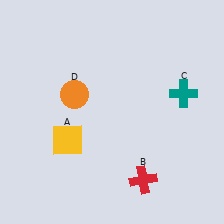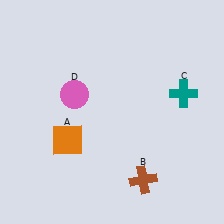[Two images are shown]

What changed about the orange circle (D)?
In Image 1, D is orange. In Image 2, it changed to pink.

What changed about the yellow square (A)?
In Image 1, A is yellow. In Image 2, it changed to orange.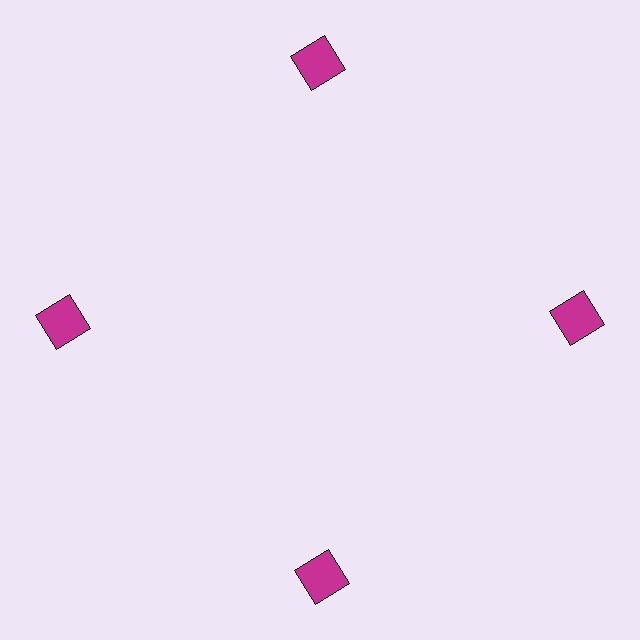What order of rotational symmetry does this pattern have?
This pattern has 4-fold rotational symmetry.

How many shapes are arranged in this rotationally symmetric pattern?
There are 4 shapes, arranged in 4 groups of 1.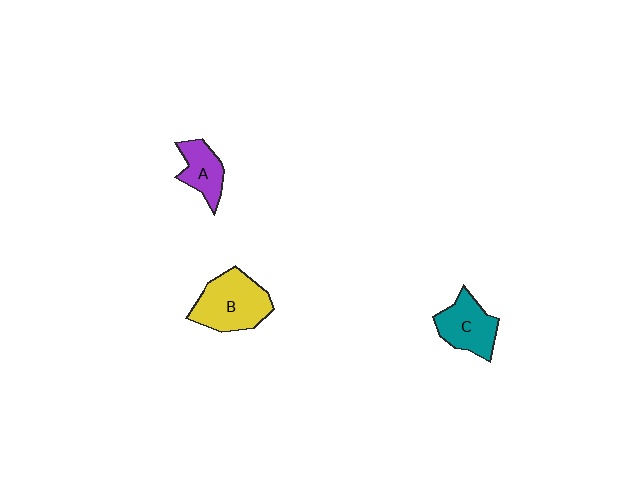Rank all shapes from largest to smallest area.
From largest to smallest: B (yellow), C (teal), A (purple).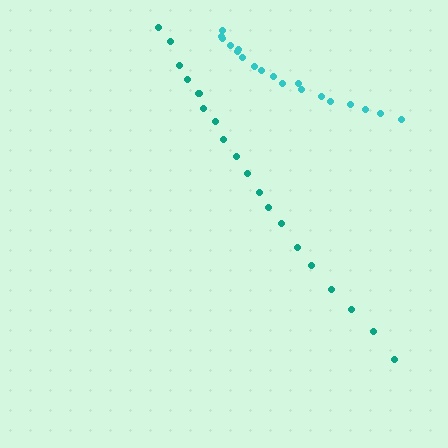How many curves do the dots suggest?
There are 2 distinct paths.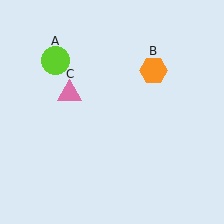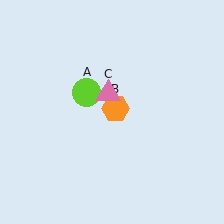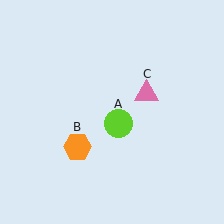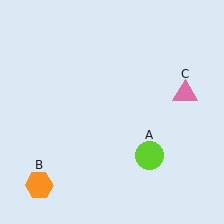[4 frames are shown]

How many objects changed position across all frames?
3 objects changed position: lime circle (object A), orange hexagon (object B), pink triangle (object C).